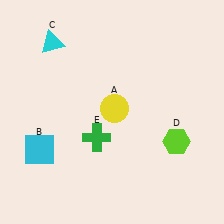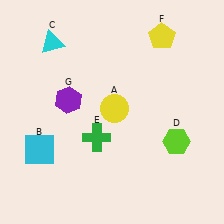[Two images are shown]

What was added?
A yellow pentagon (F), a purple hexagon (G) were added in Image 2.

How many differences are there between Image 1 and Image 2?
There are 2 differences between the two images.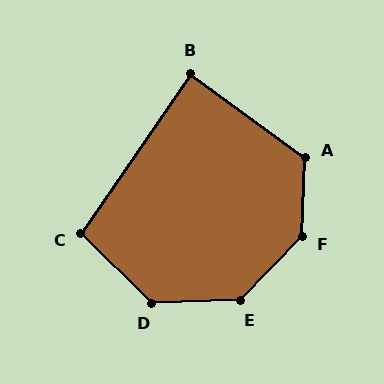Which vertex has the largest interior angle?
F, at approximately 139 degrees.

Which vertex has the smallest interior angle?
B, at approximately 88 degrees.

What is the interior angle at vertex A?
Approximately 124 degrees (obtuse).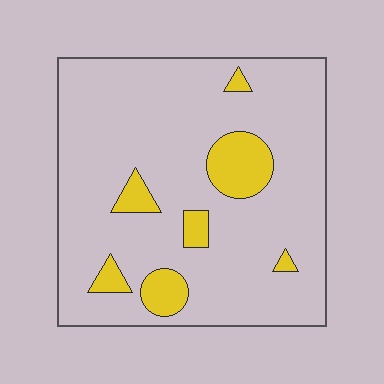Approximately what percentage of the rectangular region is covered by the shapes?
Approximately 15%.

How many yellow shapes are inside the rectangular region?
7.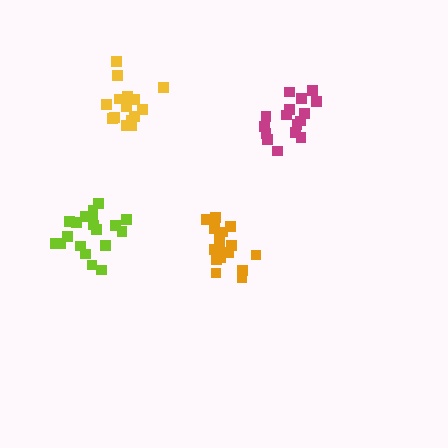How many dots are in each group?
Group 1: 17 dots, Group 2: 16 dots, Group 3: 15 dots, Group 4: 19 dots (67 total).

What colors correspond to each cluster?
The clusters are colored: orange, magenta, yellow, lime.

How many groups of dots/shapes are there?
There are 4 groups.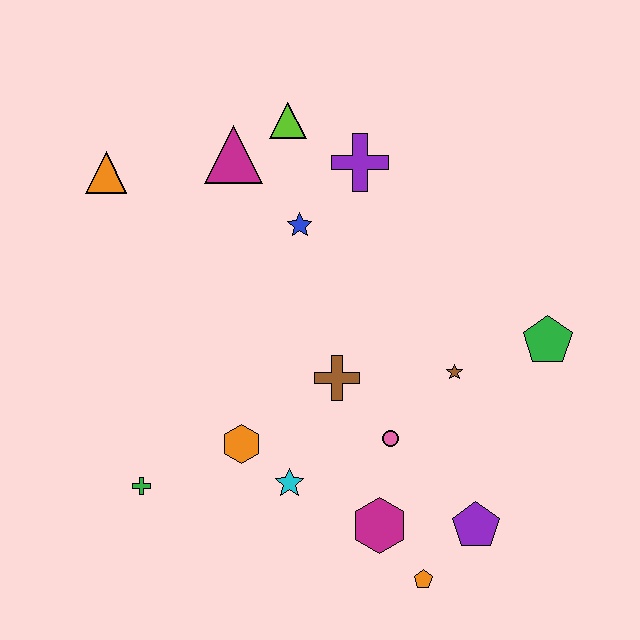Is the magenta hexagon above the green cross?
No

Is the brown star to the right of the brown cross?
Yes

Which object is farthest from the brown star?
The orange triangle is farthest from the brown star.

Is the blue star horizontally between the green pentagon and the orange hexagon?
Yes